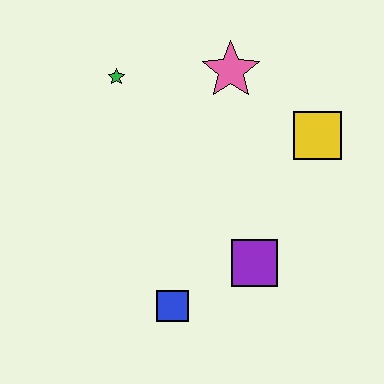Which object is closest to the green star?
The pink star is closest to the green star.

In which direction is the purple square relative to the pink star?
The purple square is below the pink star.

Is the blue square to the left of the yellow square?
Yes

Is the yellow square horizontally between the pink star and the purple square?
No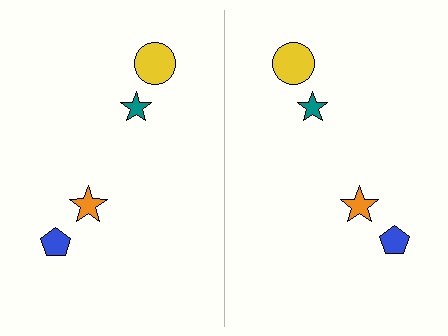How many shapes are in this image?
There are 8 shapes in this image.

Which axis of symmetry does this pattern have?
The pattern has a vertical axis of symmetry running through the center of the image.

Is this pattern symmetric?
Yes, this pattern has bilateral (reflection) symmetry.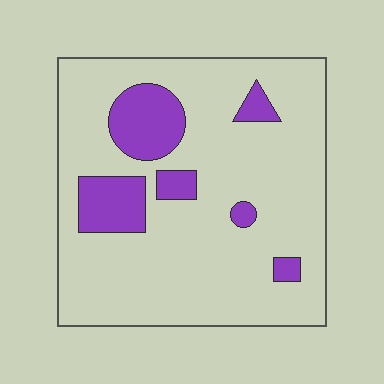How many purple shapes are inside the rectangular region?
6.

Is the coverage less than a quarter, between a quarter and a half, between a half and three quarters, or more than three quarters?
Less than a quarter.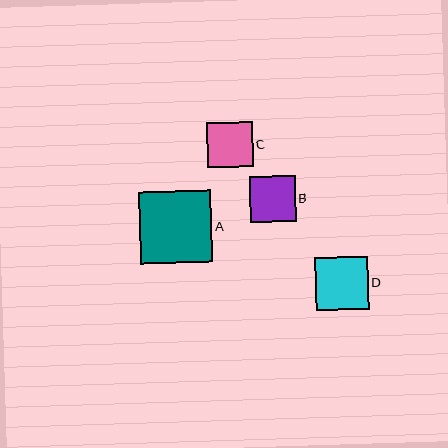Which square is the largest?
Square A is the largest with a size of approximately 72 pixels.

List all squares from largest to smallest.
From largest to smallest: A, D, B, C.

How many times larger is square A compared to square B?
Square A is approximately 1.6 times the size of square B.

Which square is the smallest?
Square C is the smallest with a size of approximately 45 pixels.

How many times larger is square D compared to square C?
Square D is approximately 1.2 times the size of square C.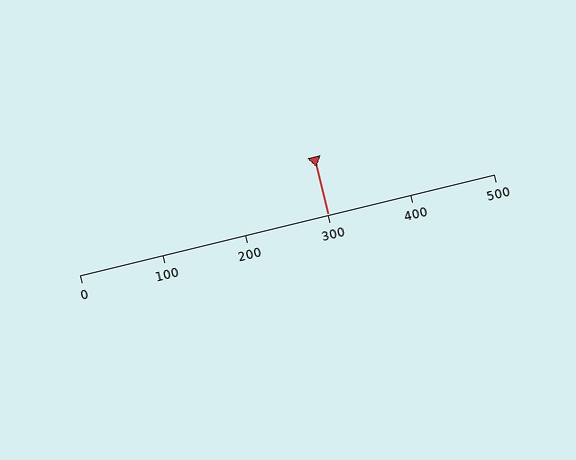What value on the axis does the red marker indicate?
The marker indicates approximately 300.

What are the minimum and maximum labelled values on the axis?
The axis runs from 0 to 500.